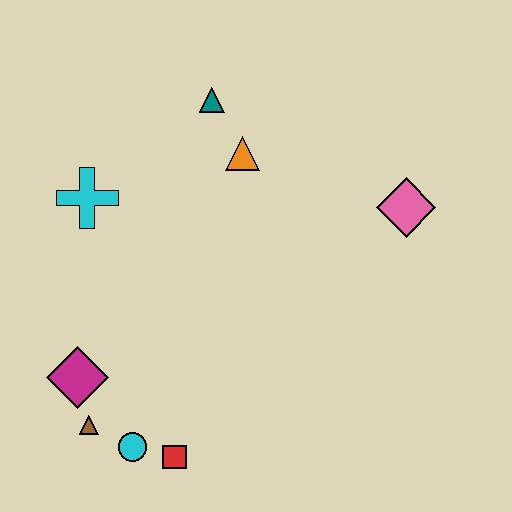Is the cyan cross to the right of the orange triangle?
No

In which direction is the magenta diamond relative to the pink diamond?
The magenta diamond is to the left of the pink diamond.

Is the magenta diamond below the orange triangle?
Yes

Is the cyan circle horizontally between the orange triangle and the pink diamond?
No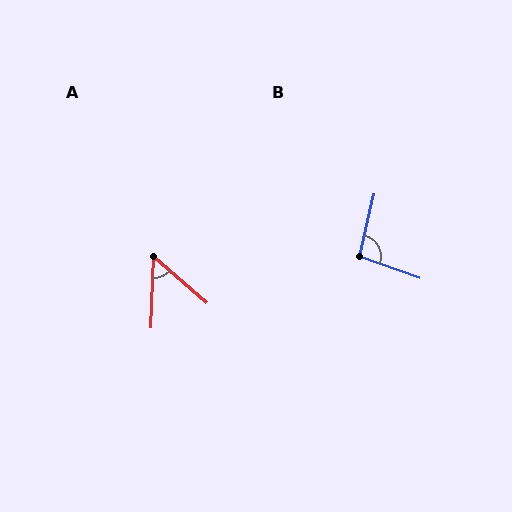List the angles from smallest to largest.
A (51°), B (97°).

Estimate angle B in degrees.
Approximately 97 degrees.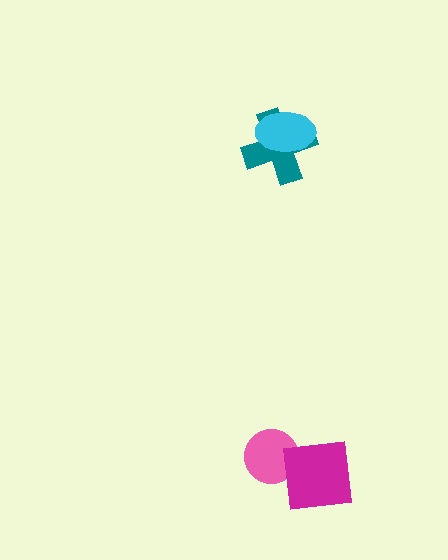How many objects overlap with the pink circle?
1 object overlaps with the pink circle.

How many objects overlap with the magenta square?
1 object overlaps with the magenta square.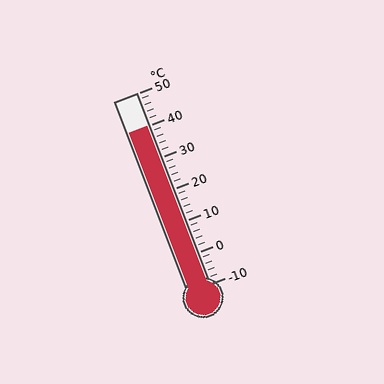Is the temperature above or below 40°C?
The temperature is at 40°C.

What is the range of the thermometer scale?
The thermometer scale ranges from -10°C to 50°C.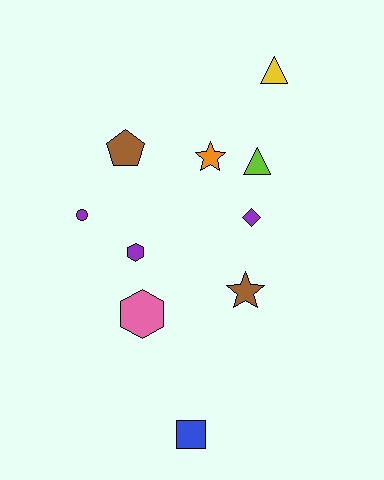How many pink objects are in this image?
There is 1 pink object.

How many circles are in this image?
There is 1 circle.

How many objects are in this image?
There are 10 objects.